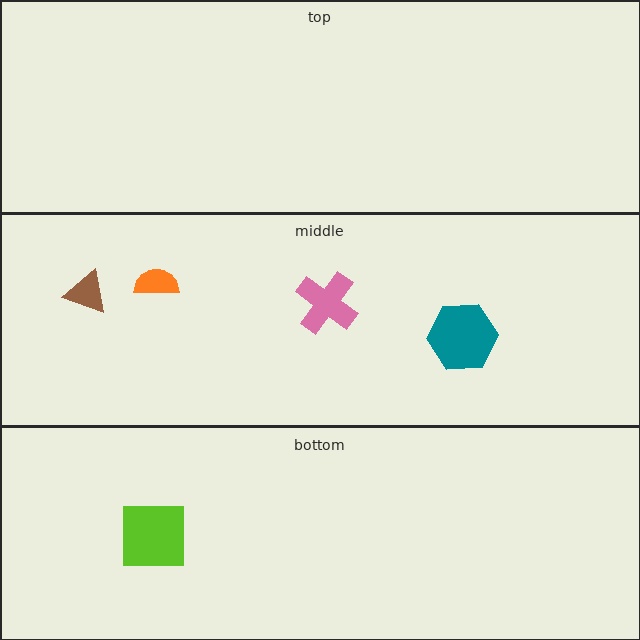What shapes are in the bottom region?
The lime square.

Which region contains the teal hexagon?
The middle region.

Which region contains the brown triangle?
The middle region.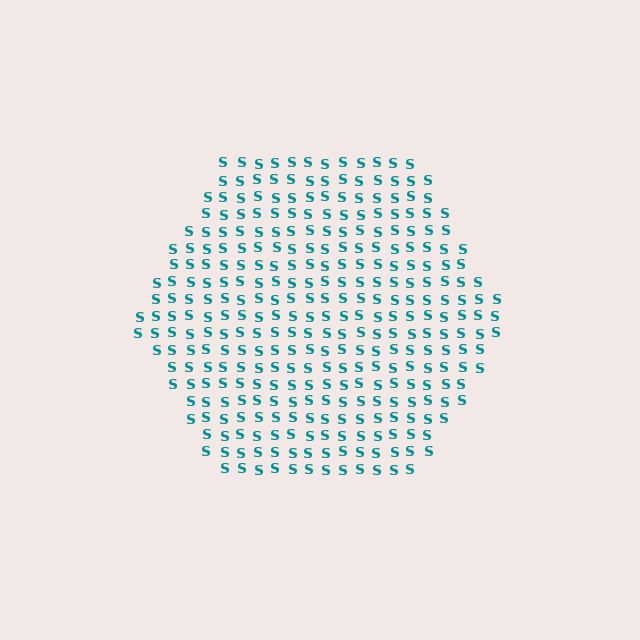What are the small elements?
The small elements are letter S's.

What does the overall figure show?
The overall figure shows a hexagon.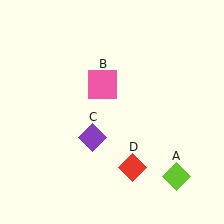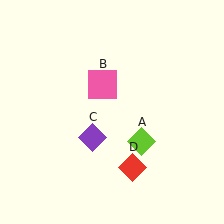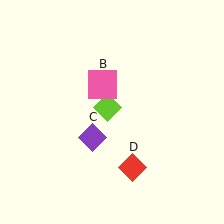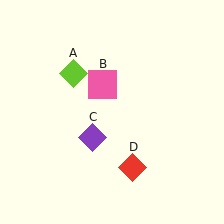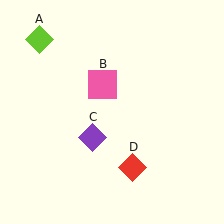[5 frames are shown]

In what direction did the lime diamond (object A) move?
The lime diamond (object A) moved up and to the left.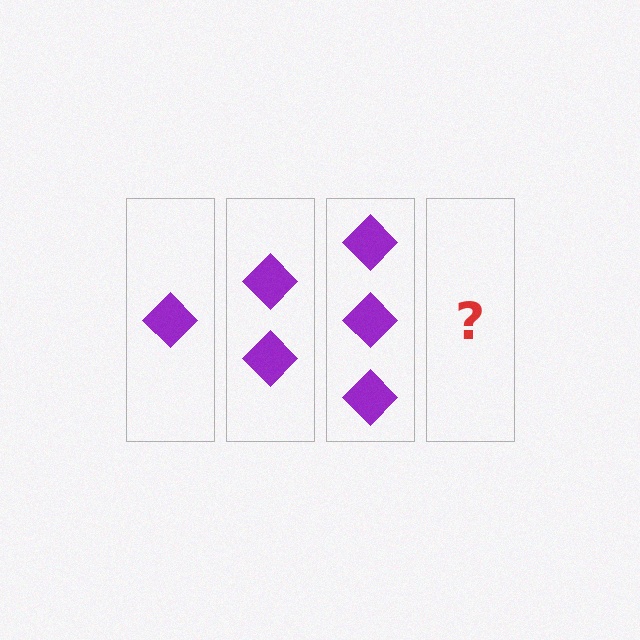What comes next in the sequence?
The next element should be 4 diamonds.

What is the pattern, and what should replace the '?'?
The pattern is that each step adds one more diamond. The '?' should be 4 diamonds.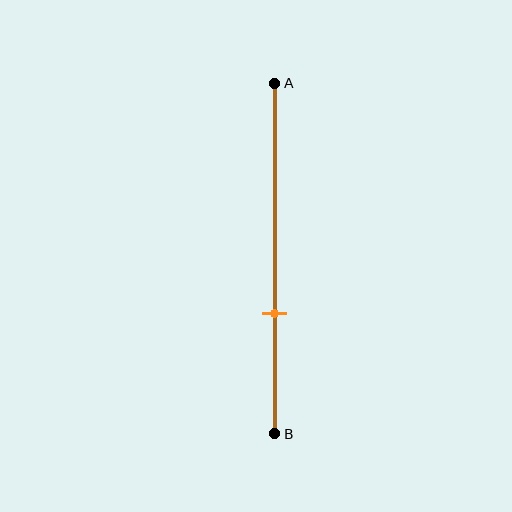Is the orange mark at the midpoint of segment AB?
No, the mark is at about 65% from A, not at the 50% midpoint.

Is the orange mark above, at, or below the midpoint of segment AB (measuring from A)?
The orange mark is below the midpoint of segment AB.